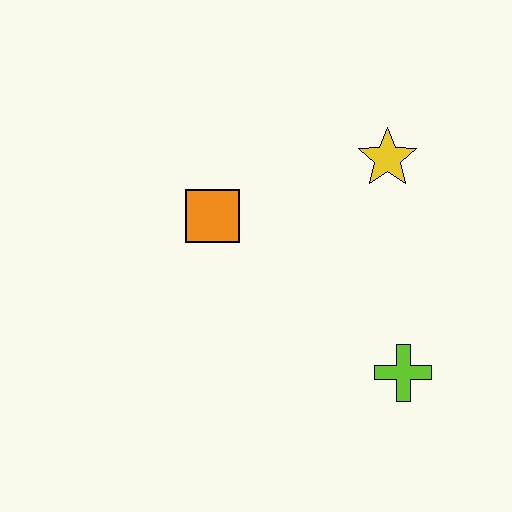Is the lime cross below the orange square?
Yes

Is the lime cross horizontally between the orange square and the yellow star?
No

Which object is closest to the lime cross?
The yellow star is closest to the lime cross.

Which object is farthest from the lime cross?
The orange square is farthest from the lime cross.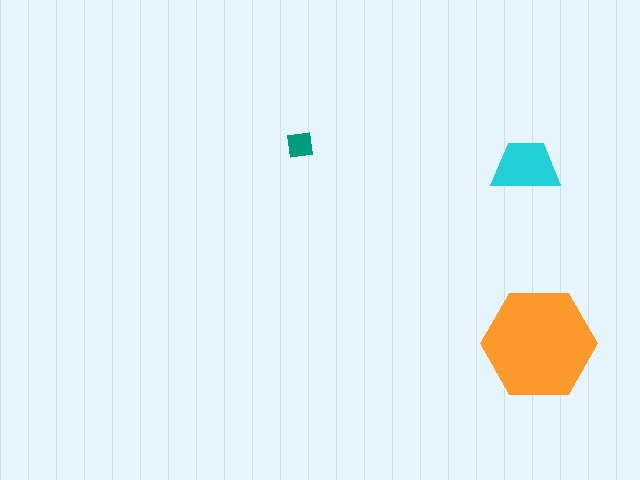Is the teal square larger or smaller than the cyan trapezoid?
Smaller.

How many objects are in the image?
There are 3 objects in the image.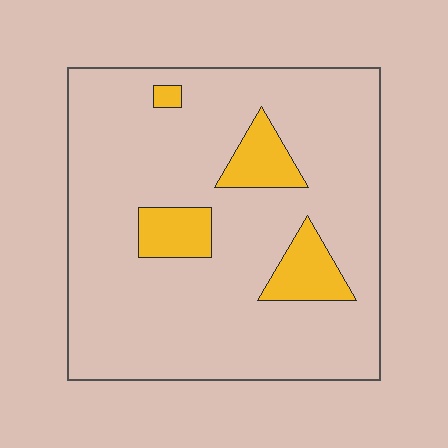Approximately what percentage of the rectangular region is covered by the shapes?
Approximately 15%.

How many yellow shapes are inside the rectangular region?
4.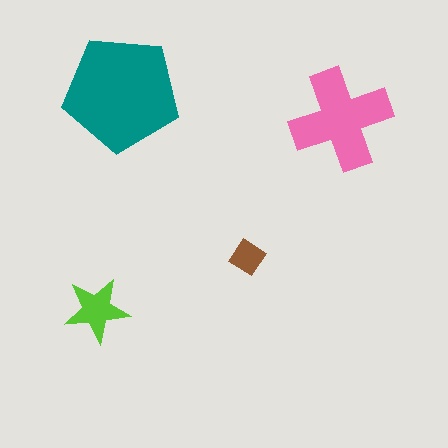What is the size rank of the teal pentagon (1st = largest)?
1st.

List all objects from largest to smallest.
The teal pentagon, the pink cross, the lime star, the brown diamond.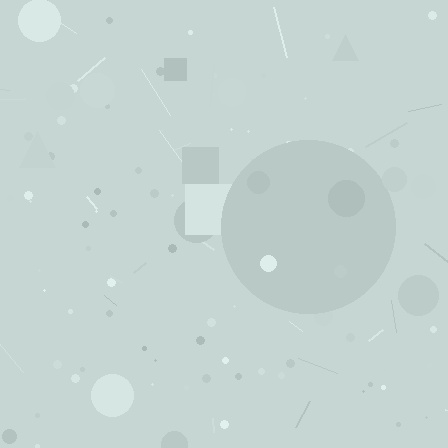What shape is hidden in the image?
A circle is hidden in the image.